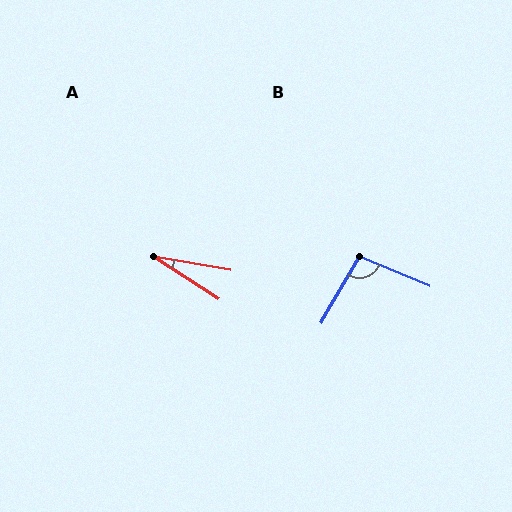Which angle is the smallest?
A, at approximately 22 degrees.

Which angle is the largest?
B, at approximately 97 degrees.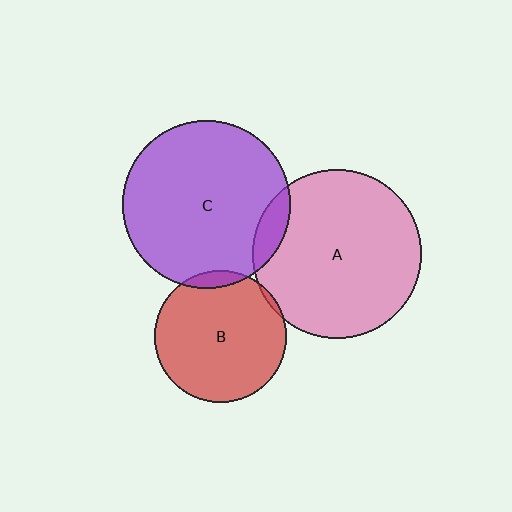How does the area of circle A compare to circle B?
Approximately 1.6 times.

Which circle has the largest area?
Circle A (pink).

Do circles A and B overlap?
Yes.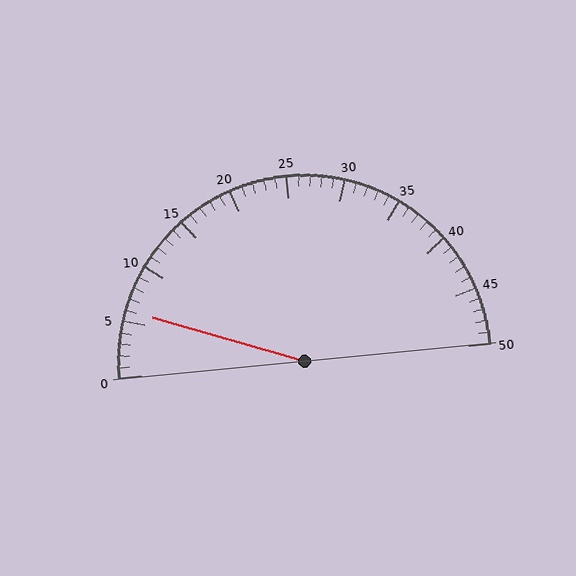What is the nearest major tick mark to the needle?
The nearest major tick mark is 5.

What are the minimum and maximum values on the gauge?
The gauge ranges from 0 to 50.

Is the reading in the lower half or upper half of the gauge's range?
The reading is in the lower half of the range (0 to 50).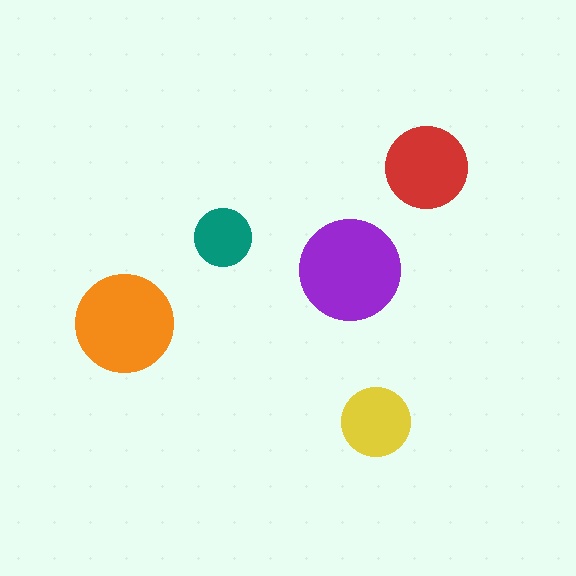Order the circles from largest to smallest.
the purple one, the orange one, the red one, the yellow one, the teal one.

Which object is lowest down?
The yellow circle is bottommost.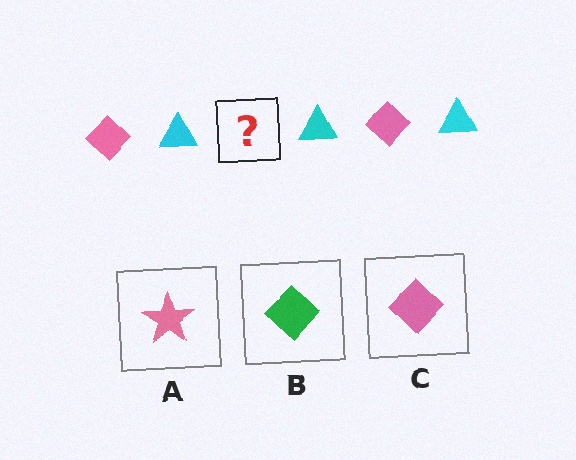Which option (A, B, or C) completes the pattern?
C.